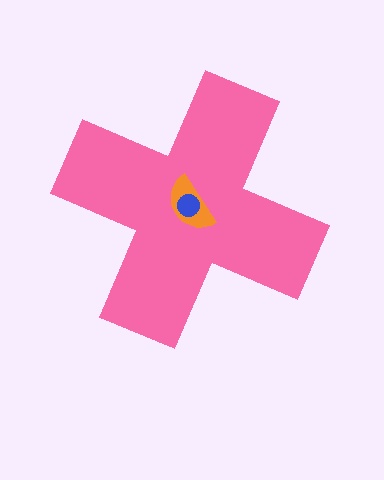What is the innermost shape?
The blue circle.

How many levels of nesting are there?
3.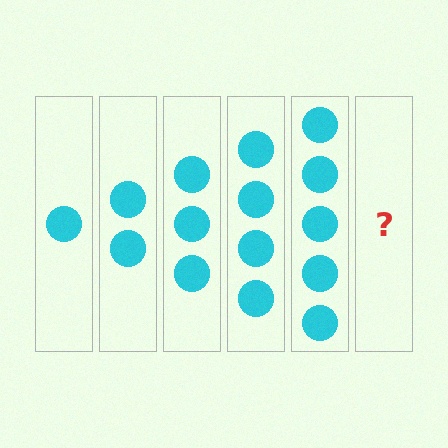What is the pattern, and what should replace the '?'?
The pattern is that each step adds one more circle. The '?' should be 6 circles.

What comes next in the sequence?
The next element should be 6 circles.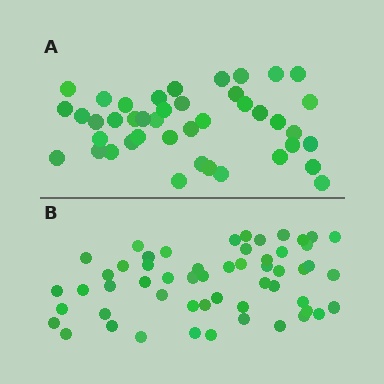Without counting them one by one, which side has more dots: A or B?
Region B (the bottom region) has more dots.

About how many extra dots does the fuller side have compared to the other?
Region B has approximately 15 more dots than region A.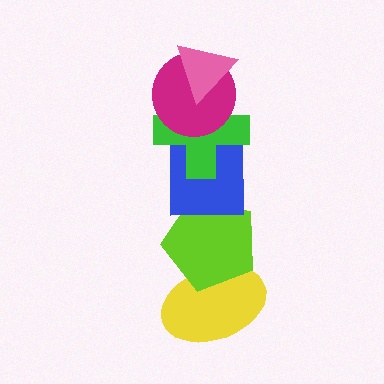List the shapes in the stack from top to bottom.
From top to bottom: the pink triangle, the magenta circle, the green cross, the blue square, the lime pentagon, the yellow ellipse.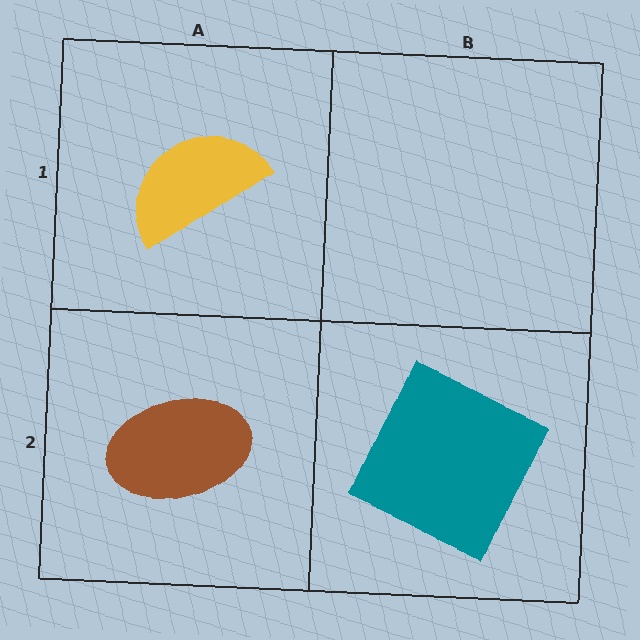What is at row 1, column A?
A yellow semicircle.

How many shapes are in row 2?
2 shapes.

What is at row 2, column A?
A brown ellipse.